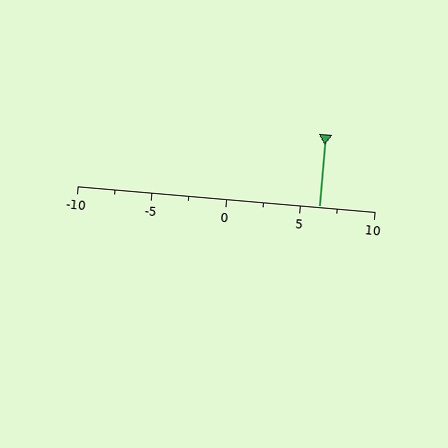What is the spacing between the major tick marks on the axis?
The major ticks are spaced 5 apart.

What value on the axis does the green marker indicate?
The marker indicates approximately 6.2.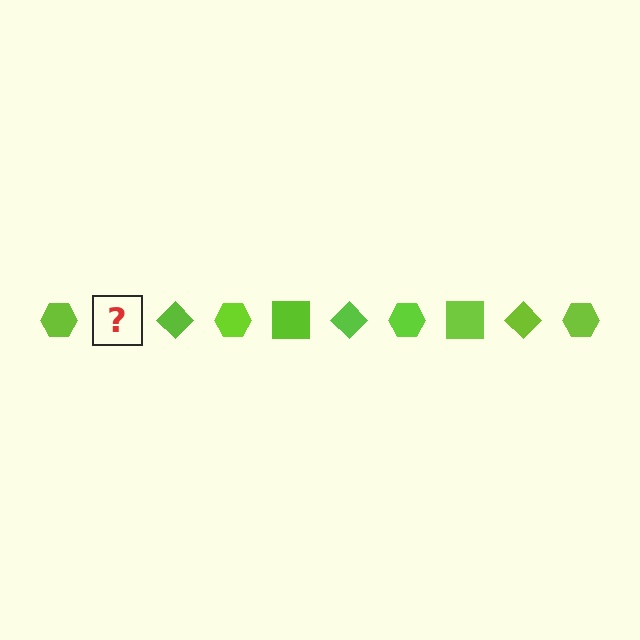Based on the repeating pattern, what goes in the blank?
The blank should be a lime square.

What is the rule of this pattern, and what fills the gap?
The rule is that the pattern cycles through hexagon, square, diamond shapes in lime. The gap should be filled with a lime square.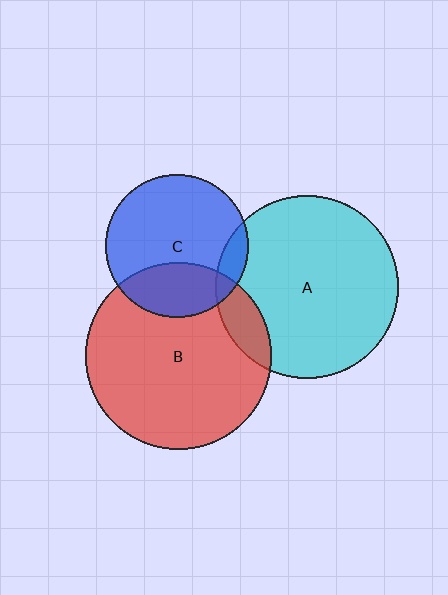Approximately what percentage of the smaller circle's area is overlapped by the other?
Approximately 30%.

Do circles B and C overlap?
Yes.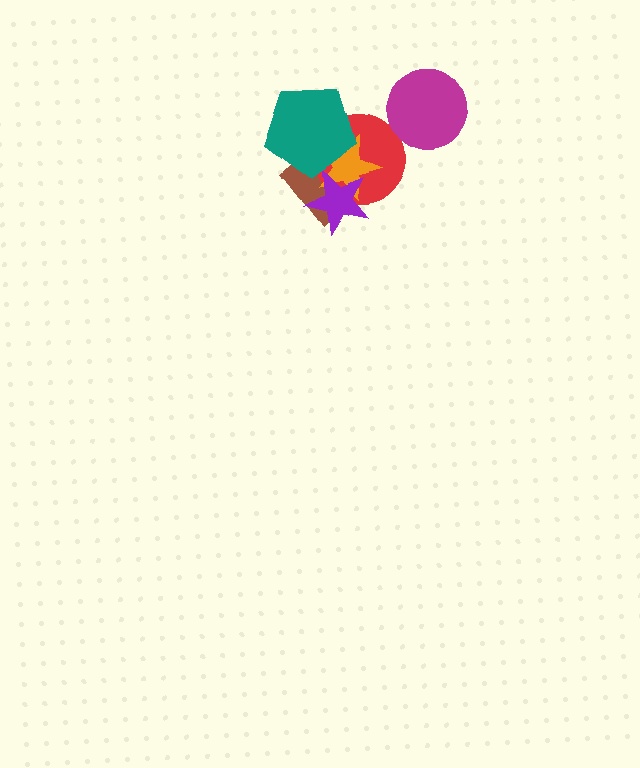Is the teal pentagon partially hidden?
No, no other shape covers it.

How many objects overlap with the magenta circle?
0 objects overlap with the magenta circle.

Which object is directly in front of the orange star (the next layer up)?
The purple star is directly in front of the orange star.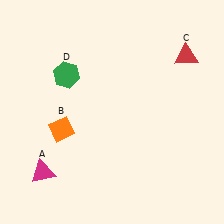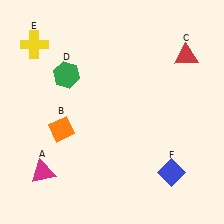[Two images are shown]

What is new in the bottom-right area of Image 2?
A blue diamond (F) was added in the bottom-right area of Image 2.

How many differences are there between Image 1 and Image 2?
There are 2 differences between the two images.